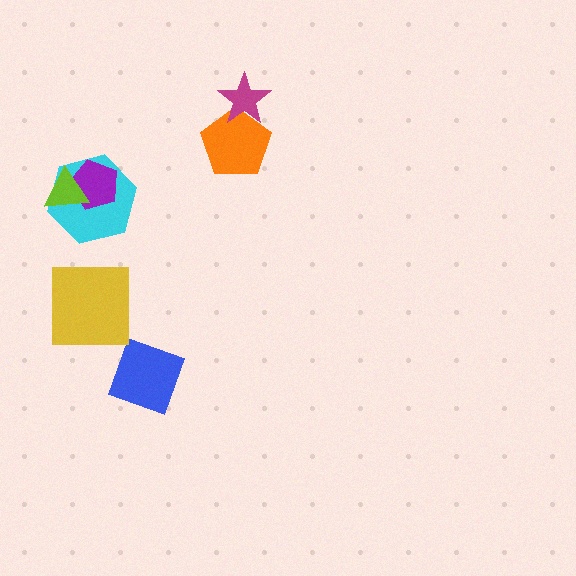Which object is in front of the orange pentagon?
The magenta star is in front of the orange pentagon.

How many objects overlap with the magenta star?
1 object overlaps with the magenta star.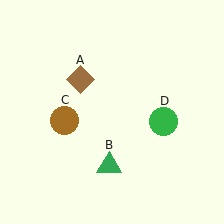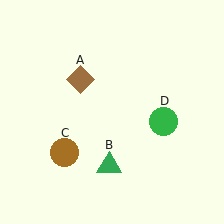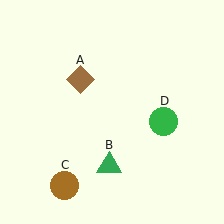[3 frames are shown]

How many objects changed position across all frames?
1 object changed position: brown circle (object C).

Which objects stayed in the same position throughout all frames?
Brown diamond (object A) and green triangle (object B) and green circle (object D) remained stationary.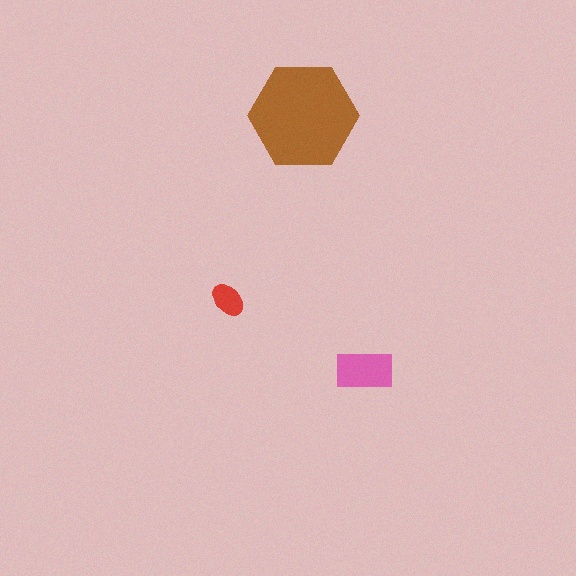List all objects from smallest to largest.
The red ellipse, the pink rectangle, the brown hexagon.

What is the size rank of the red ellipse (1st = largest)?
3rd.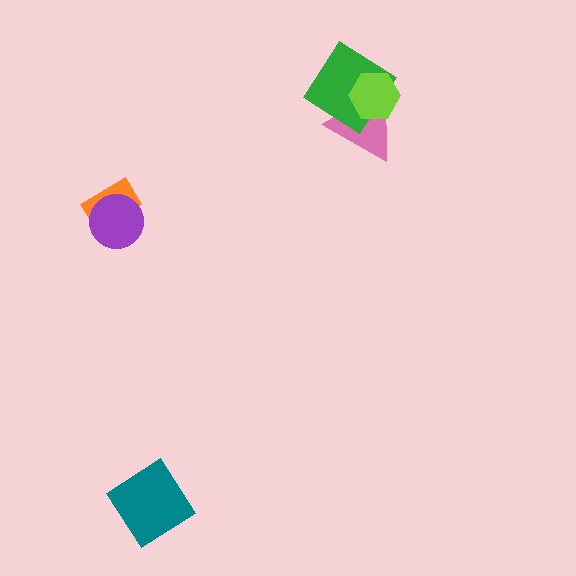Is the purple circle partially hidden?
No, no other shape covers it.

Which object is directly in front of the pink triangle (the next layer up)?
The green diamond is directly in front of the pink triangle.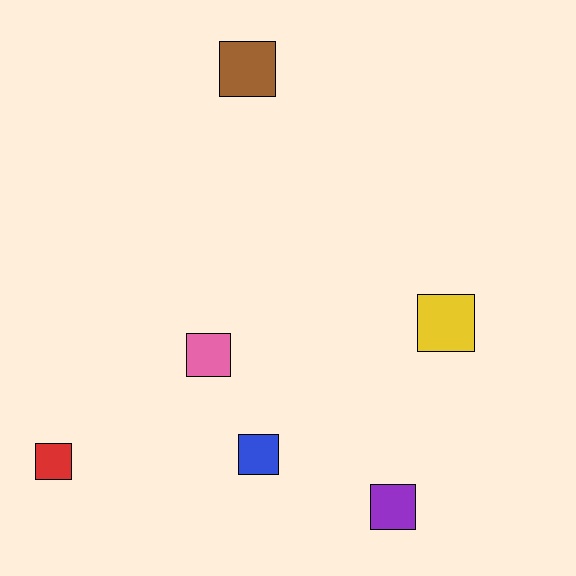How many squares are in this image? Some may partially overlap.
There are 6 squares.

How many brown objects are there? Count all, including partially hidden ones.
There is 1 brown object.